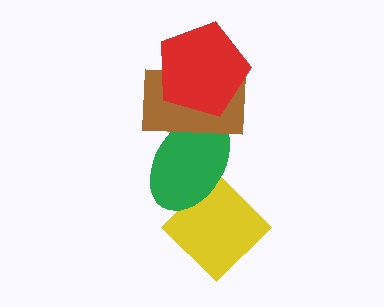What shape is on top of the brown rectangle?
The red pentagon is on top of the brown rectangle.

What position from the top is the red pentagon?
The red pentagon is 1st from the top.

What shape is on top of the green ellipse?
The brown rectangle is on top of the green ellipse.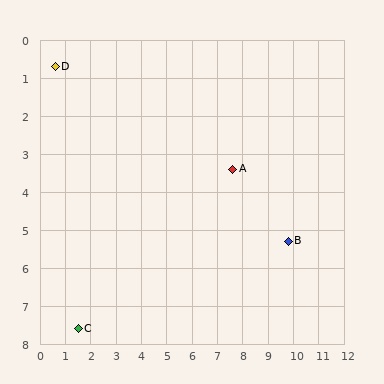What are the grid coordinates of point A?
Point A is at approximately (7.6, 3.4).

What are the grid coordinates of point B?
Point B is at approximately (9.8, 5.3).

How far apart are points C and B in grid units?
Points C and B are about 8.6 grid units apart.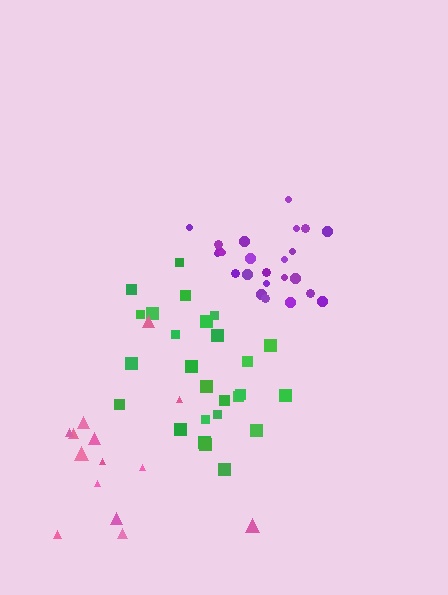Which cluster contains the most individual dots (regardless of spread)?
Green (26).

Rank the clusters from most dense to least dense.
purple, green, pink.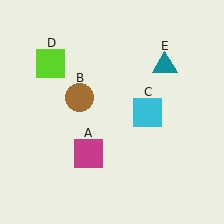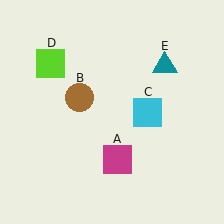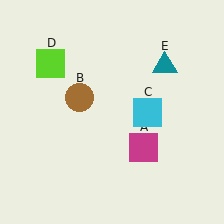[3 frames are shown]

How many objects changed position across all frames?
1 object changed position: magenta square (object A).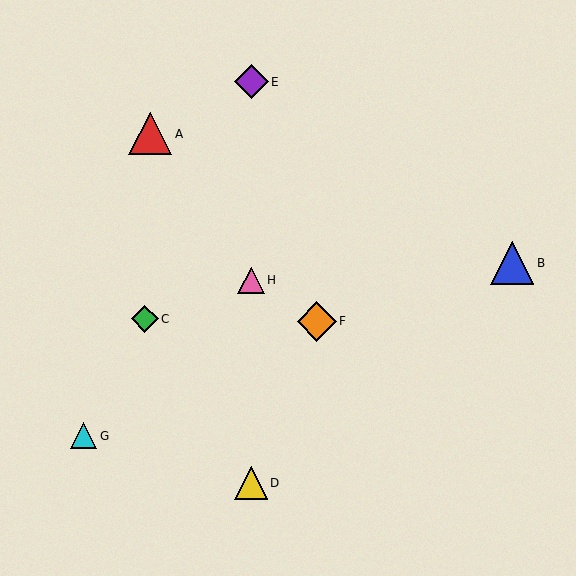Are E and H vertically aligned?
Yes, both are at x≈251.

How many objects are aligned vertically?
3 objects (D, E, H) are aligned vertically.